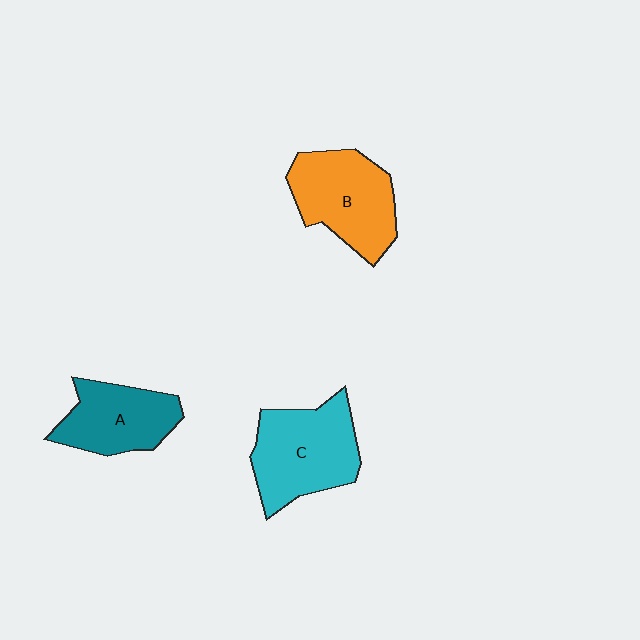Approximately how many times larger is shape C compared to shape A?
Approximately 1.3 times.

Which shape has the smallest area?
Shape A (teal).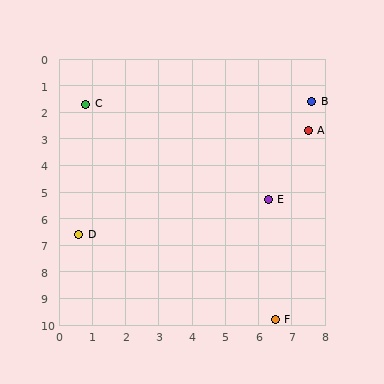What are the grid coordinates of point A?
Point A is at approximately (7.5, 2.7).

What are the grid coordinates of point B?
Point B is at approximately (7.6, 1.6).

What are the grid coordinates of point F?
Point F is at approximately (6.5, 9.8).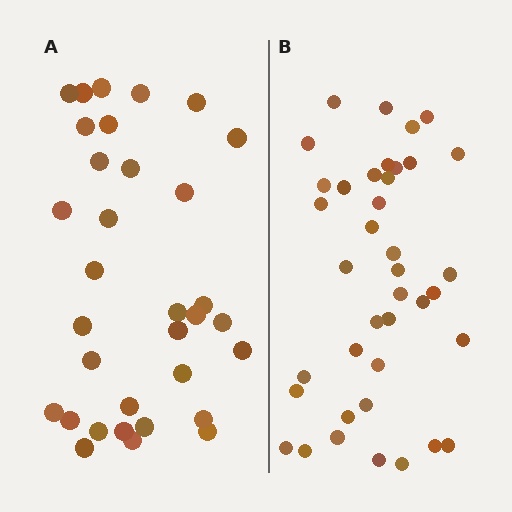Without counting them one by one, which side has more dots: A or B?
Region B (the right region) has more dots.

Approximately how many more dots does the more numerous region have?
Region B has about 6 more dots than region A.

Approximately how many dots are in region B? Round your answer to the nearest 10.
About 40 dots. (The exact count is 39, which rounds to 40.)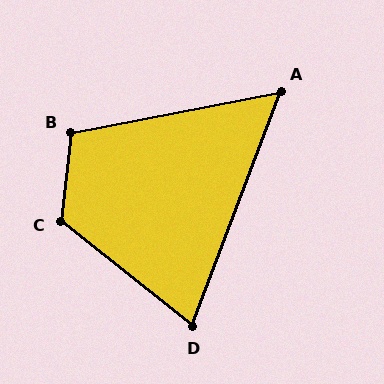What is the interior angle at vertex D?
Approximately 72 degrees (acute).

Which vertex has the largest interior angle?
C, at approximately 122 degrees.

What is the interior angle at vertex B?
Approximately 108 degrees (obtuse).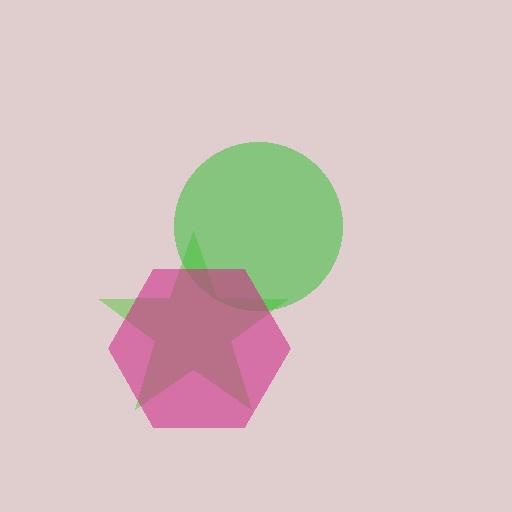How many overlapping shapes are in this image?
There are 3 overlapping shapes in the image.